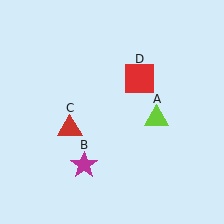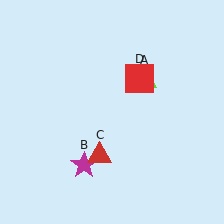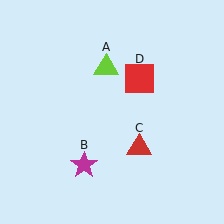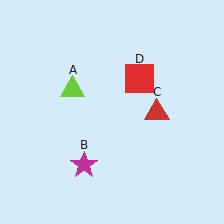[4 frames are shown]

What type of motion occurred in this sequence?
The lime triangle (object A), red triangle (object C) rotated counterclockwise around the center of the scene.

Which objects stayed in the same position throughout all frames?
Magenta star (object B) and red square (object D) remained stationary.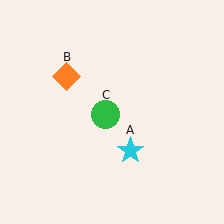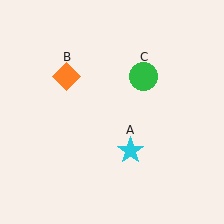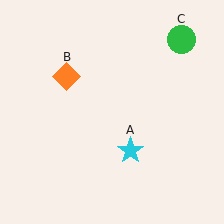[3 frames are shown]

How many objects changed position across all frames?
1 object changed position: green circle (object C).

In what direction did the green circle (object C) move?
The green circle (object C) moved up and to the right.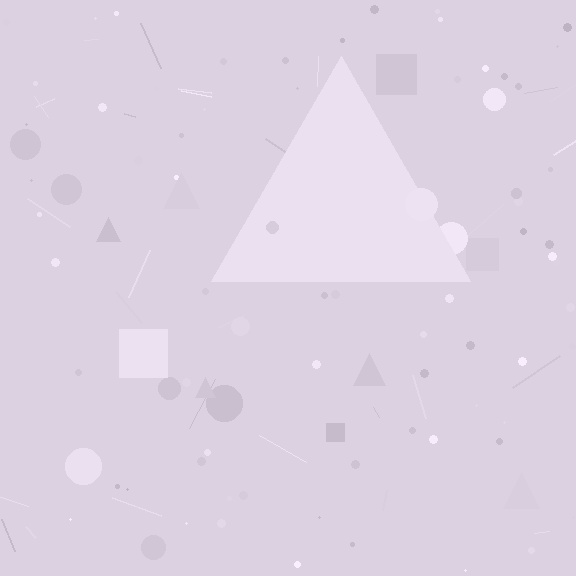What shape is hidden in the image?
A triangle is hidden in the image.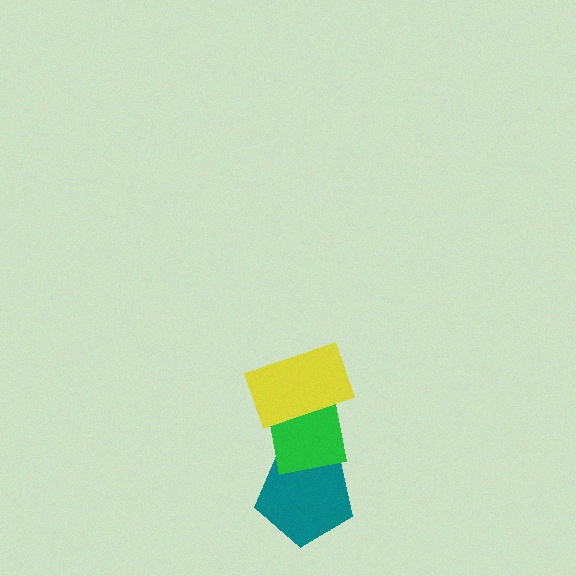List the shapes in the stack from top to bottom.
From top to bottom: the yellow rectangle, the green square, the teal pentagon.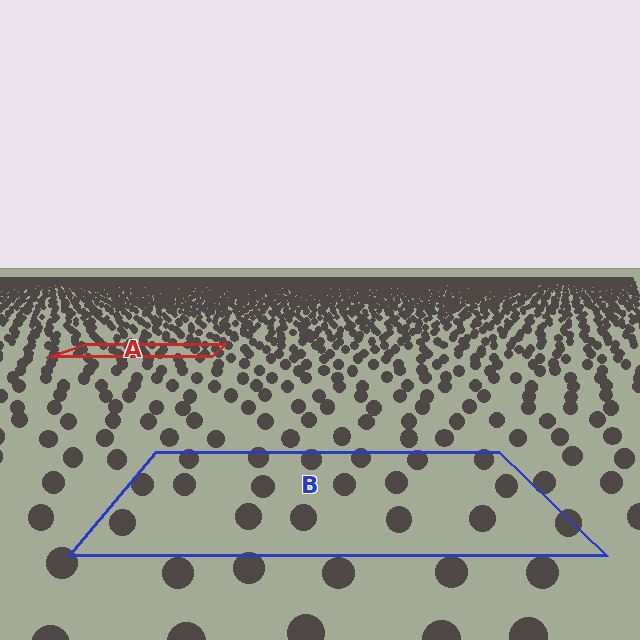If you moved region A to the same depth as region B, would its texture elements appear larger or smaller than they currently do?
They would appear larger. At a closer depth, the same texture elements are projected at a bigger on-screen size.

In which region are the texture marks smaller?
The texture marks are smaller in region A, because it is farther away.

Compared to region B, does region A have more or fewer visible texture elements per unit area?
Region A has more texture elements per unit area — they are packed more densely because it is farther away.